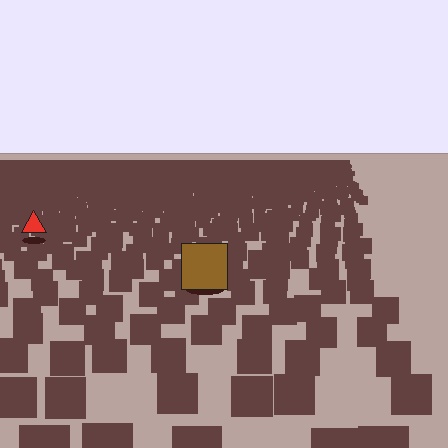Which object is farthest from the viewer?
The red triangle is farthest from the viewer. It appears smaller and the ground texture around it is denser.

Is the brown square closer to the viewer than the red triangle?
Yes. The brown square is closer — you can tell from the texture gradient: the ground texture is coarser near it.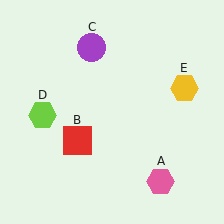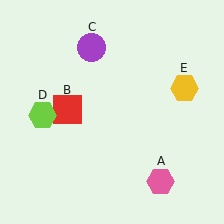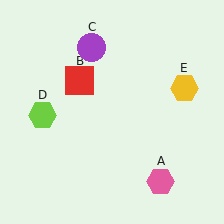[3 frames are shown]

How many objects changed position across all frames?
1 object changed position: red square (object B).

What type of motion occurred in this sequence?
The red square (object B) rotated clockwise around the center of the scene.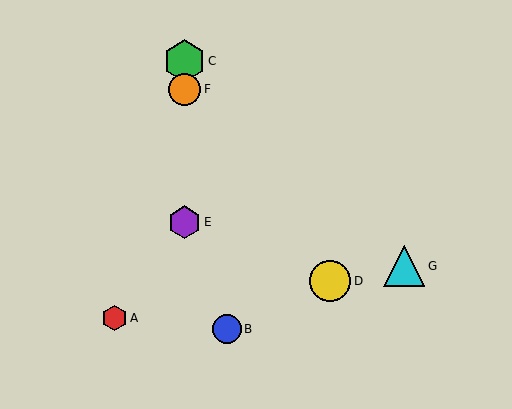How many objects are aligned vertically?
3 objects (C, E, F) are aligned vertically.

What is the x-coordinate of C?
Object C is at x≈184.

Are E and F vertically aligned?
Yes, both are at x≈184.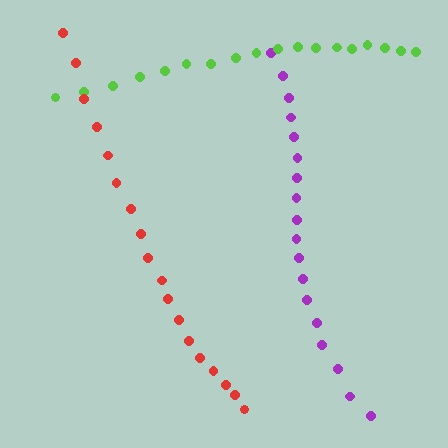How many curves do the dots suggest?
There are 3 distinct paths.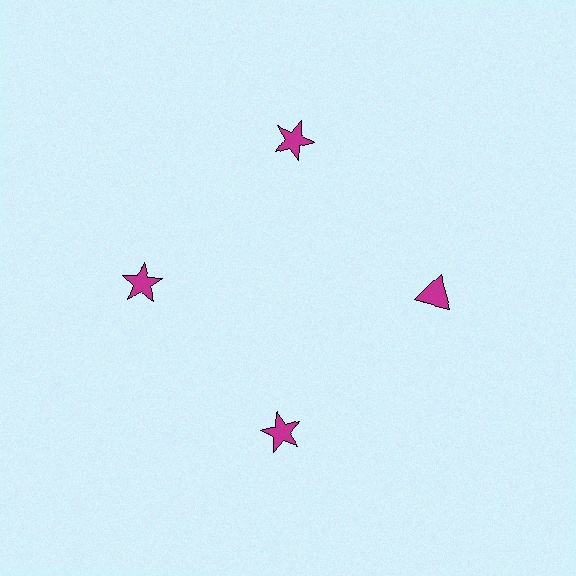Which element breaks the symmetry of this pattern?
The magenta triangle at roughly the 3 o'clock position breaks the symmetry. All other shapes are magenta stars.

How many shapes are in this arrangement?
There are 4 shapes arranged in a ring pattern.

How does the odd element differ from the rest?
It has a different shape: triangle instead of star.